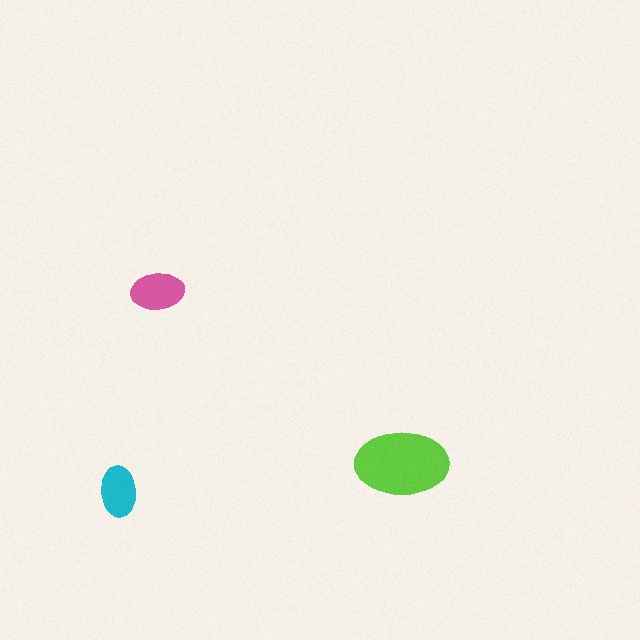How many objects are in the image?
There are 3 objects in the image.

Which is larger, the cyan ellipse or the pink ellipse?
The pink one.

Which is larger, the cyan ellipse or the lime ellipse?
The lime one.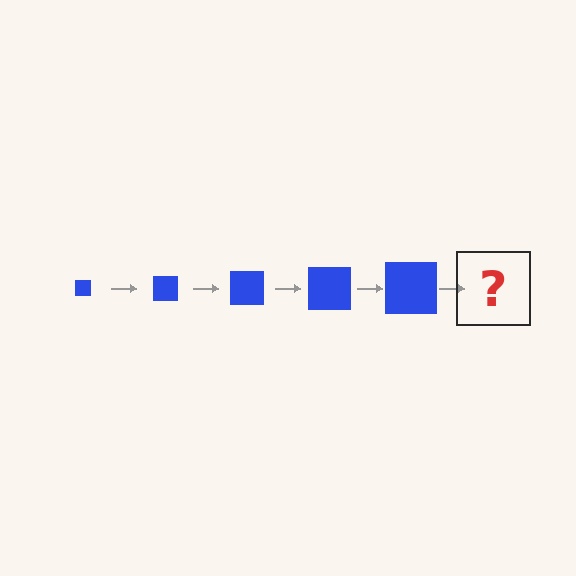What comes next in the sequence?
The next element should be a blue square, larger than the previous one.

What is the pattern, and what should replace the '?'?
The pattern is that the square gets progressively larger each step. The '?' should be a blue square, larger than the previous one.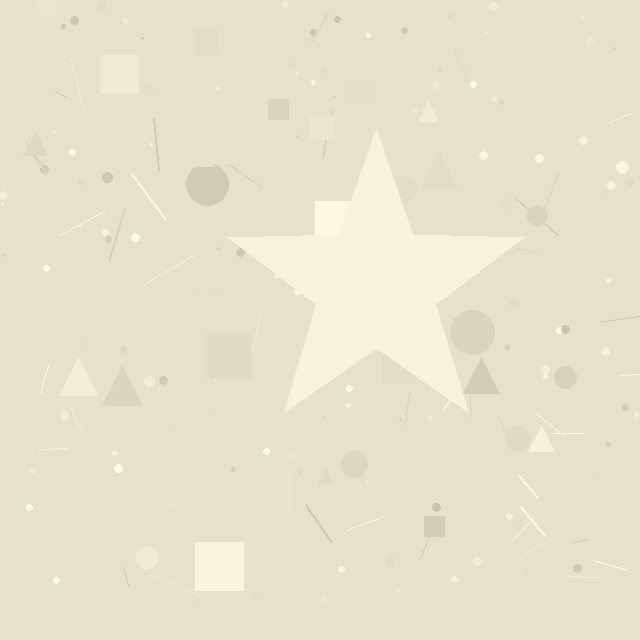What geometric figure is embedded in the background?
A star is embedded in the background.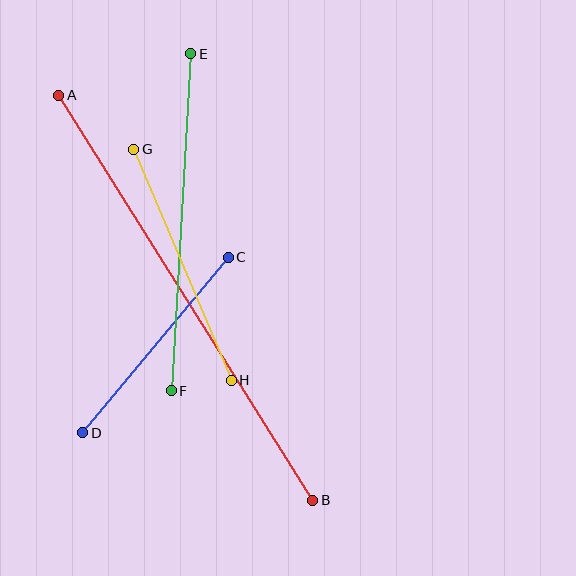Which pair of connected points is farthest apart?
Points A and B are farthest apart.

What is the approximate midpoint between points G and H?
The midpoint is at approximately (183, 265) pixels.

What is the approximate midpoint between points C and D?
The midpoint is at approximately (156, 345) pixels.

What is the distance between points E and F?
The distance is approximately 338 pixels.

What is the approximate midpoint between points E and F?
The midpoint is at approximately (181, 222) pixels.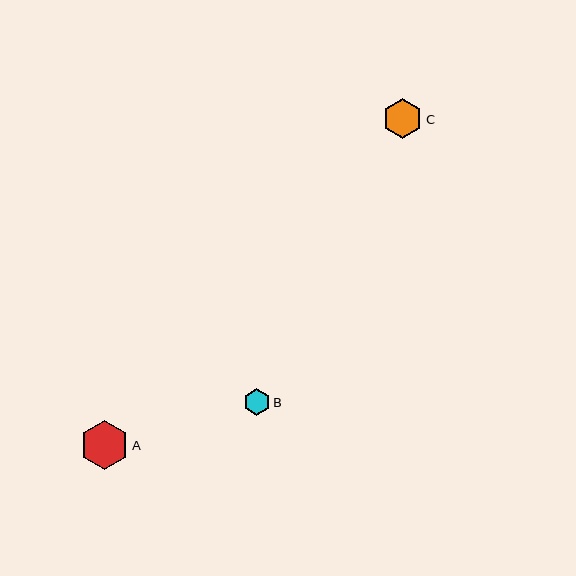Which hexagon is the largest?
Hexagon A is the largest with a size of approximately 48 pixels.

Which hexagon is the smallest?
Hexagon B is the smallest with a size of approximately 26 pixels.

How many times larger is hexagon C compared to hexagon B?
Hexagon C is approximately 1.5 times the size of hexagon B.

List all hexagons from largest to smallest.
From largest to smallest: A, C, B.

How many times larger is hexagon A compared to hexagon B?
Hexagon A is approximately 1.8 times the size of hexagon B.